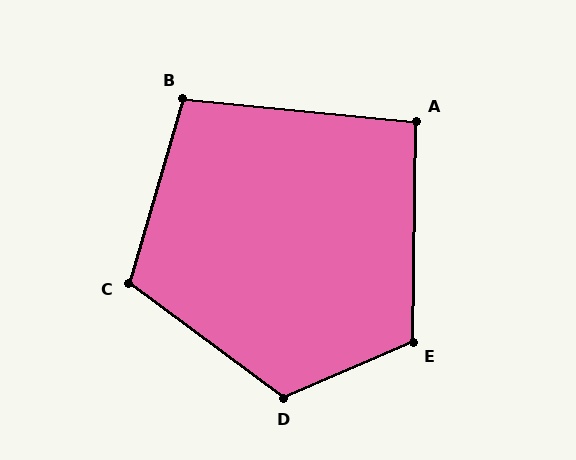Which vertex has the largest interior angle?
D, at approximately 120 degrees.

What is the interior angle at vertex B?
Approximately 101 degrees (obtuse).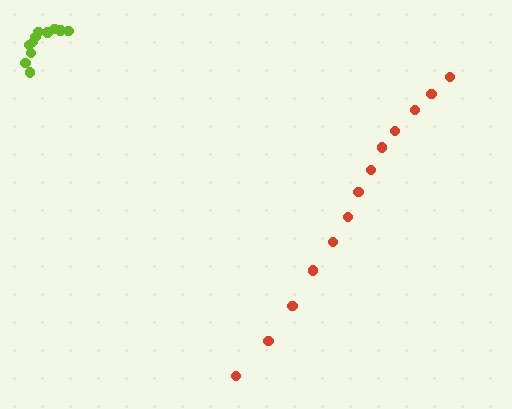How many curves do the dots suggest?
There are 2 distinct paths.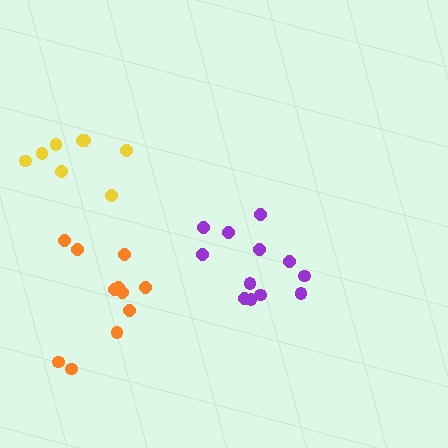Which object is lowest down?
The orange cluster is bottommost.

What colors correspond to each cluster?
The clusters are colored: orange, purple, yellow.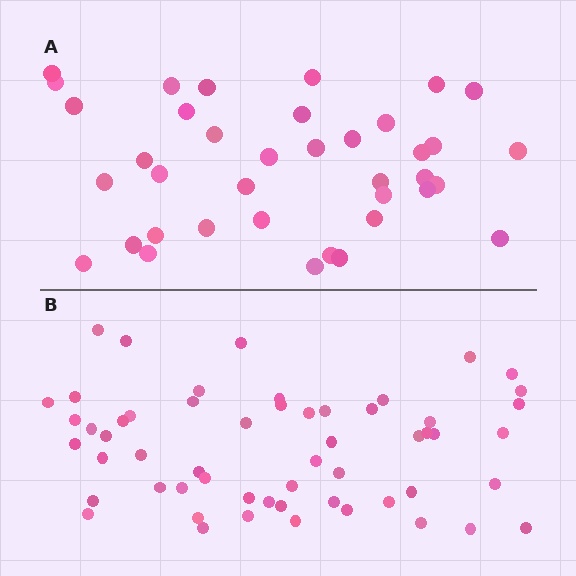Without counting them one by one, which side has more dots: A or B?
Region B (the bottom region) has more dots.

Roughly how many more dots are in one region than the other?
Region B has approximately 20 more dots than region A.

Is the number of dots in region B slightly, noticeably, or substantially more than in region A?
Region B has substantially more. The ratio is roughly 1.5 to 1.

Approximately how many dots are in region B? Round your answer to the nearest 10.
About 60 dots. (The exact count is 56, which rounds to 60.)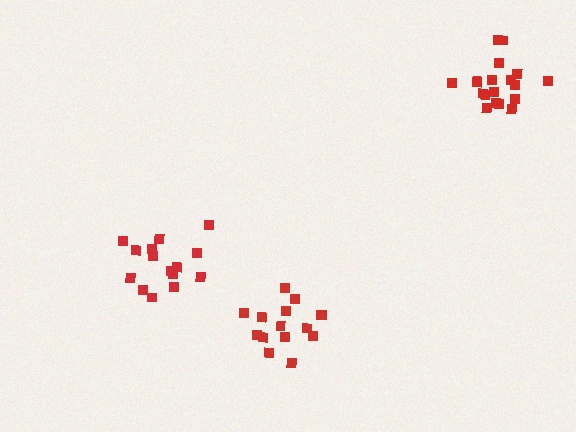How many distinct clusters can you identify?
There are 3 distinct clusters.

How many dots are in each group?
Group 1: 19 dots, Group 2: 15 dots, Group 3: 15 dots (49 total).